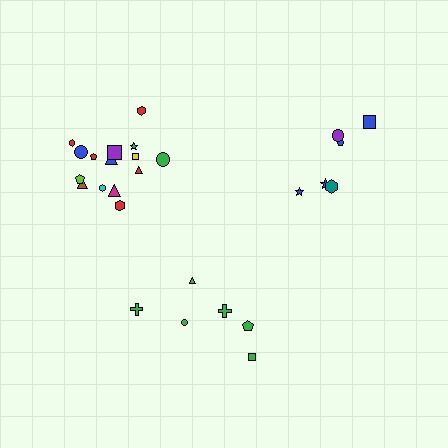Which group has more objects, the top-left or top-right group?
The top-left group.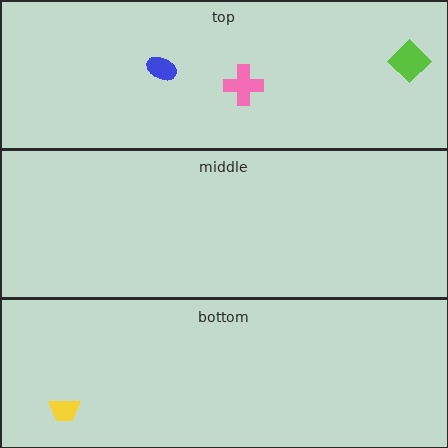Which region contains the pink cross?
The top region.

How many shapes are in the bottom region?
1.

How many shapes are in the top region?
3.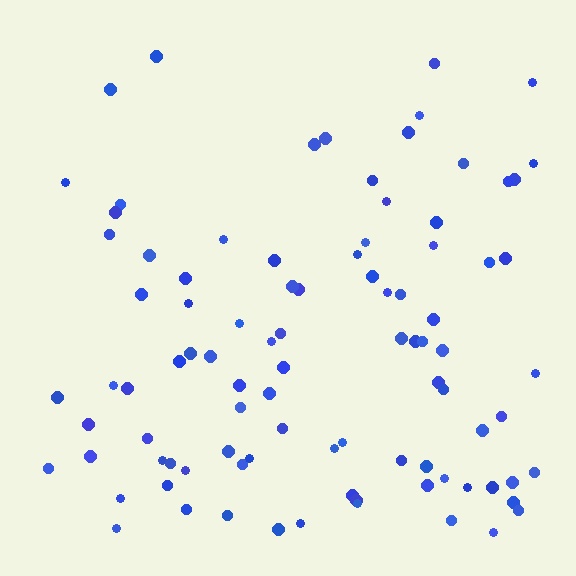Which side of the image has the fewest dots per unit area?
The top.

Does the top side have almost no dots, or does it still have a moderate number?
Still a moderate number, just noticeably fewer than the bottom.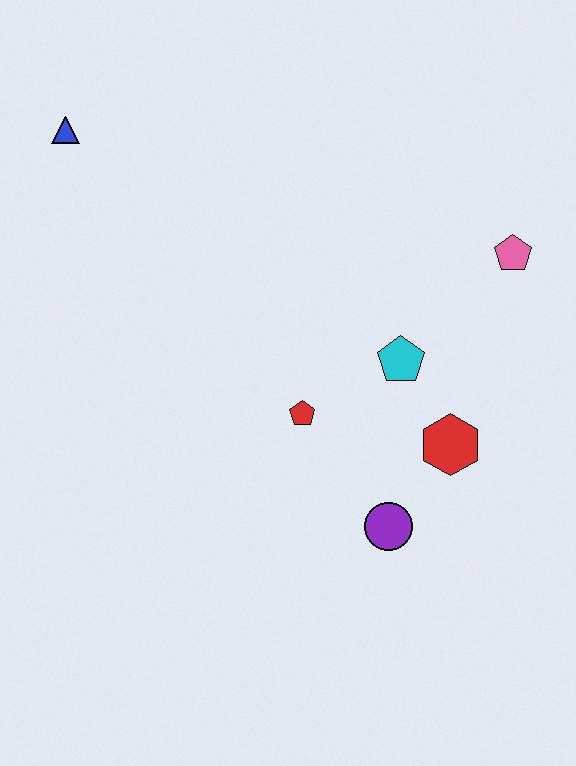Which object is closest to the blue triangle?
The red pentagon is closest to the blue triangle.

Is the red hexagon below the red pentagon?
Yes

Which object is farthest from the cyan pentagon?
The blue triangle is farthest from the cyan pentagon.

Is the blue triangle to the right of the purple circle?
No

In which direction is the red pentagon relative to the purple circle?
The red pentagon is above the purple circle.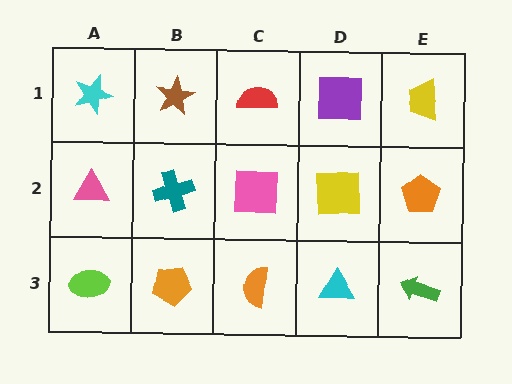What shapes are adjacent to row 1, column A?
A pink triangle (row 2, column A), a brown star (row 1, column B).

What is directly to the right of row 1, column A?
A brown star.